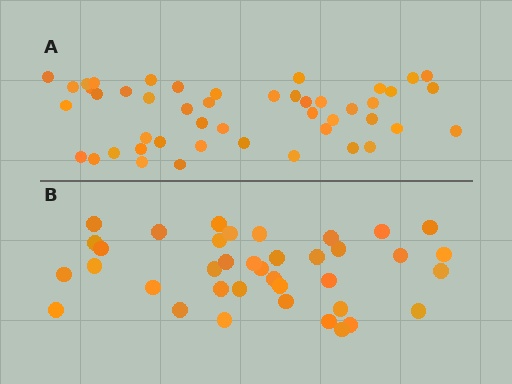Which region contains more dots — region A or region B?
Region A (the top region) has more dots.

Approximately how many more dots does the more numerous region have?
Region A has roughly 8 or so more dots than region B.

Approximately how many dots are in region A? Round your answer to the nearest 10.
About 50 dots. (The exact count is 47, which rounds to 50.)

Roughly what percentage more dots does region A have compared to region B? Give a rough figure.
About 25% more.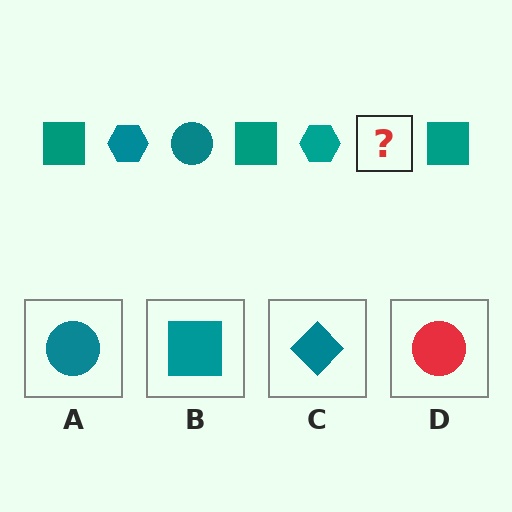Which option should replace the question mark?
Option A.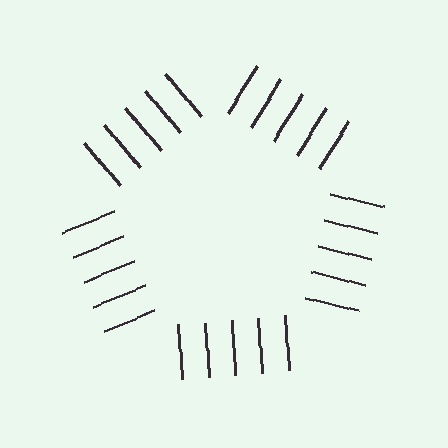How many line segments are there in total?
25 — 5 along each of the 5 edges.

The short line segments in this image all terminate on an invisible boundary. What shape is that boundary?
An illusory pentagon — the line segments terminate on its edges but no continuous stroke is drawn.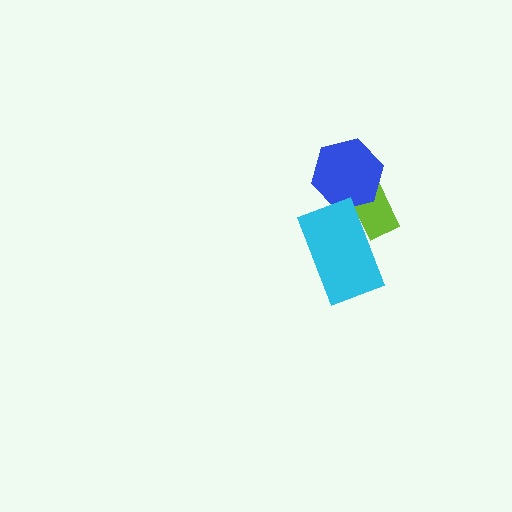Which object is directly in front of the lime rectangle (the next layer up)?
The blue hexagon is directly in front of the lime rectangle.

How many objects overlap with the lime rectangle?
2 objects overlap with the lime rectangle.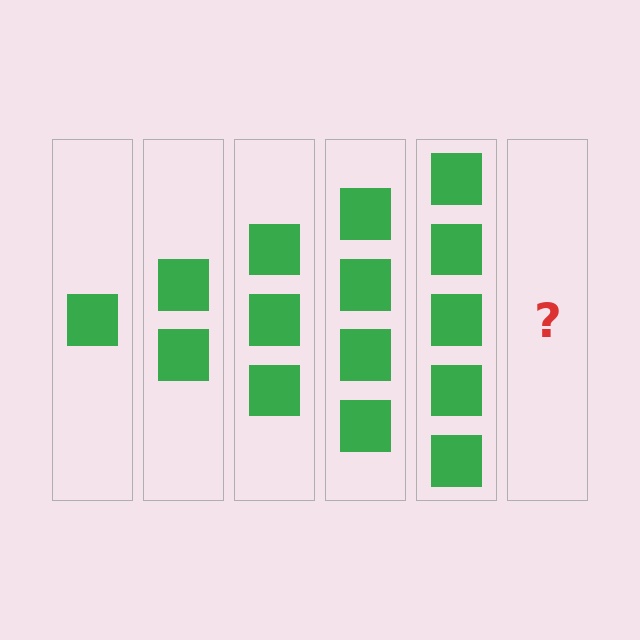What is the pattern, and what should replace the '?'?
The pattern is that each step adds one more square. The '?' should be 6 squares.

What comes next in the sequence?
The next element should be 6 squares.